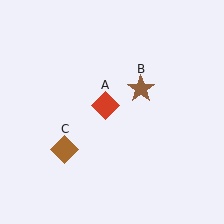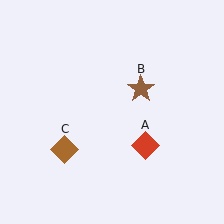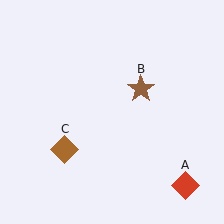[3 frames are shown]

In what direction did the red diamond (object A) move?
The red diamond (object A) moved down and to the right.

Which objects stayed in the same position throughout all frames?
Brown star (object B) and brown diamond (object C) remained stationary.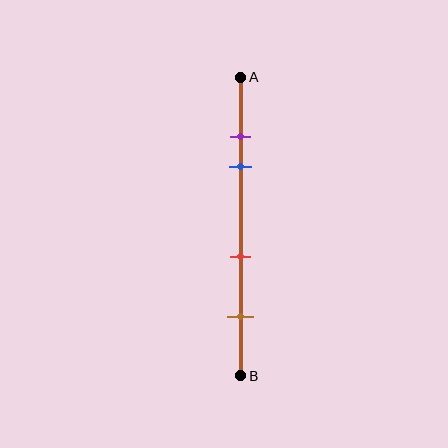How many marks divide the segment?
There are 4 marks dividing the segment.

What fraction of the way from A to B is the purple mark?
The purple mark is approximately 20% (0.2) of the way from A to B.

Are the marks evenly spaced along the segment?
No, the marks are not evenly spaced.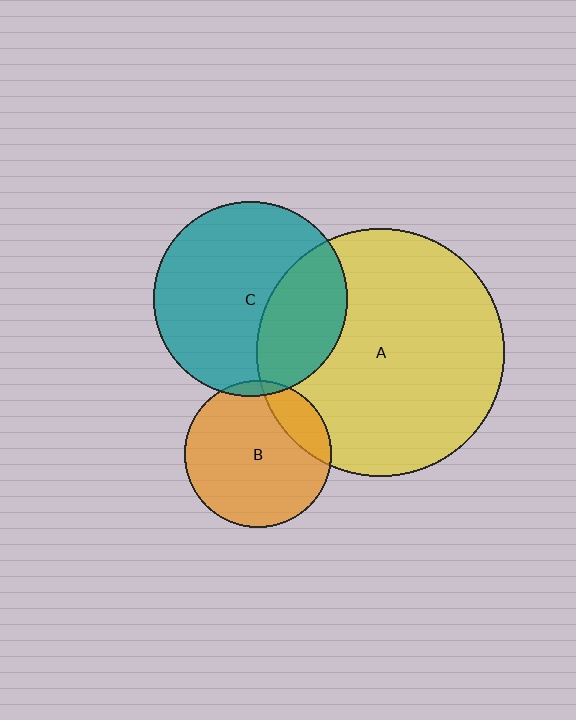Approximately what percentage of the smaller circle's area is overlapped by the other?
Approximately 30%.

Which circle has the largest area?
Circle A (yellow).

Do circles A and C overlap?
Yes.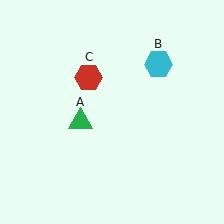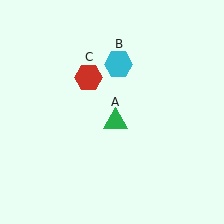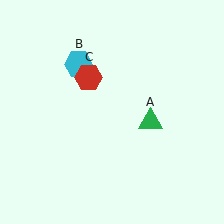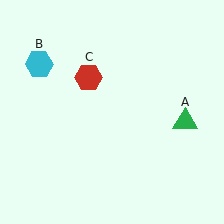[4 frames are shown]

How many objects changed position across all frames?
2 objects changed position: green triangle (object A), cyan hexagon (object B).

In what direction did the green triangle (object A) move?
The green triangle (object A) moved right.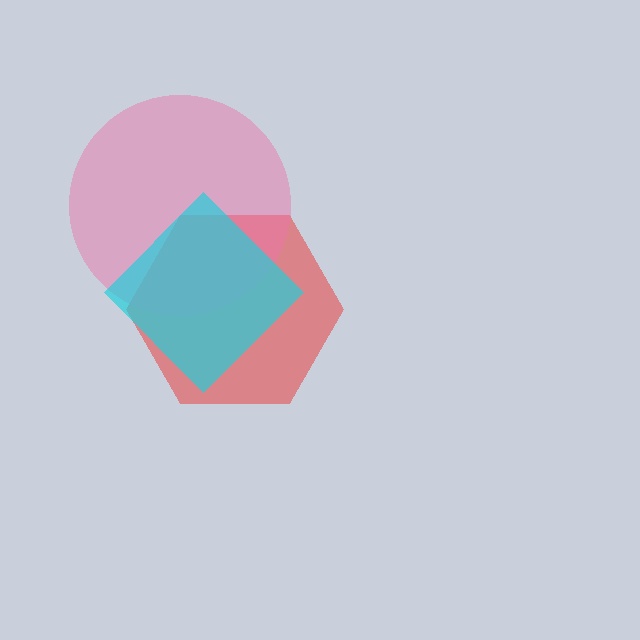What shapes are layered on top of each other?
The layered shapes are: a red hexagon, a pink circle, a cyan diamond.